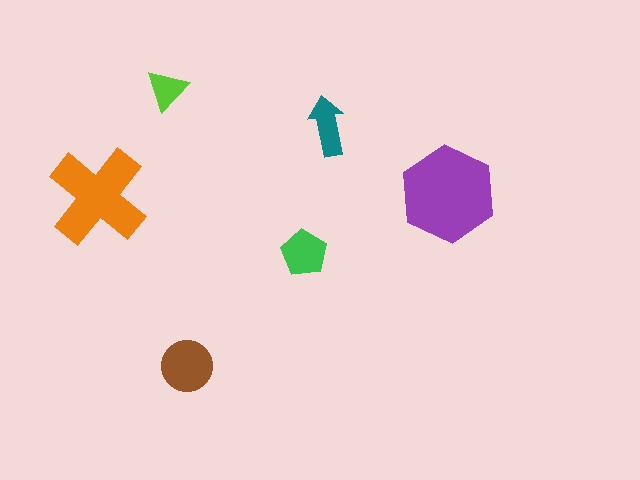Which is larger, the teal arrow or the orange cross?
The orange cross.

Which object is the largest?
The purple hexagon.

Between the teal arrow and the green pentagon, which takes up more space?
The green pentagon.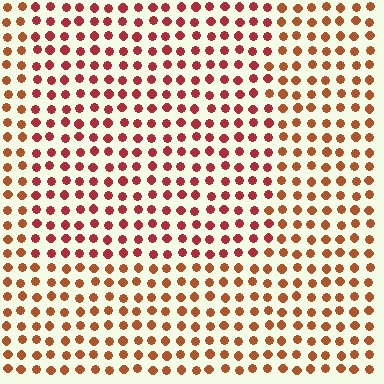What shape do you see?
I see a rectangle.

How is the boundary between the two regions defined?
The boundary is defined purely by a slight shift in hue (about 26 degrees). Spacing, size, and orientation are identical on both sides.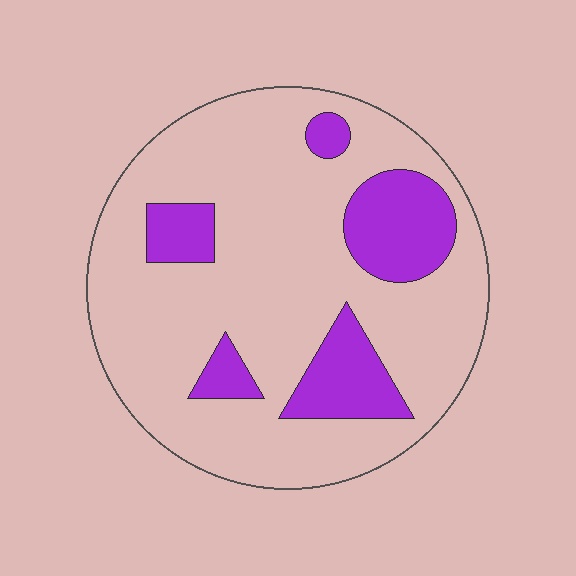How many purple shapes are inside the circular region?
5.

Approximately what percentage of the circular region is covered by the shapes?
Approximately 20%.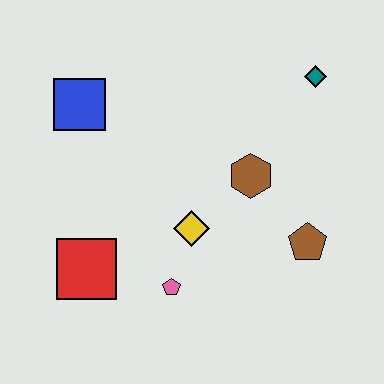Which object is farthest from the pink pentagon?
The teal diamond is farthest from the pink pentagon.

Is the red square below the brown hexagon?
Yes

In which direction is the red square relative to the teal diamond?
The red square is to the left of the teal diamond.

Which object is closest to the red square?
The pink pentagon is closest to the red square.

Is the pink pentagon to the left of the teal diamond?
Yes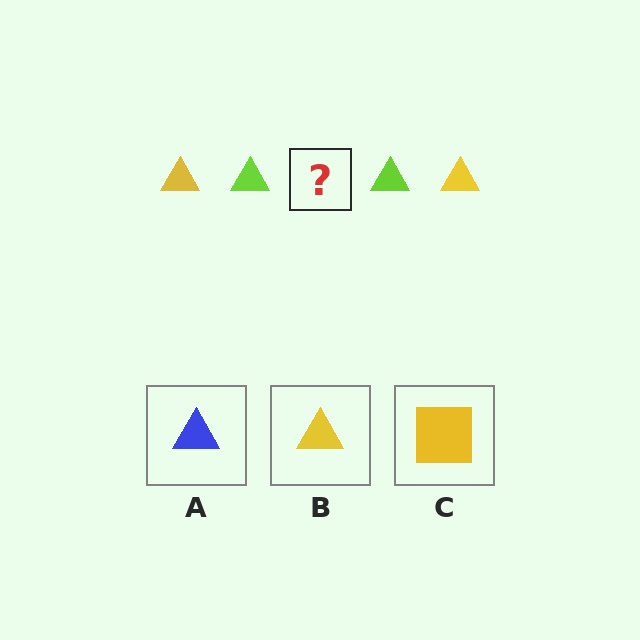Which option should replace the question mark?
Option B.